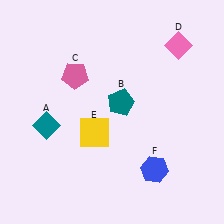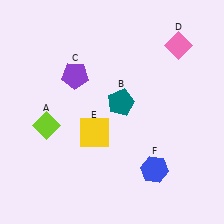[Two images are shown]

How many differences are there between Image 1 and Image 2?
There are 2 differences between the two images.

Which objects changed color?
A changed from teal to lime. C changed from pink to purple.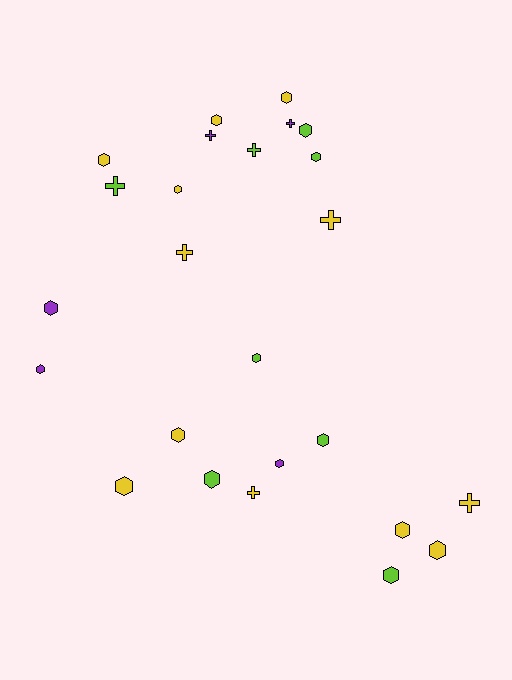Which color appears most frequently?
Yellow, with 12 objects.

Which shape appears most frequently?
Hexagon, with 17 objects.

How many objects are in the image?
There are 25 objects.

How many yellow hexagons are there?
There are 8 yellow hexagons.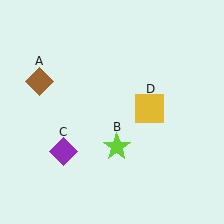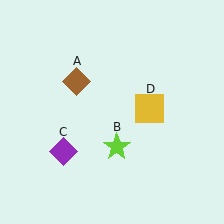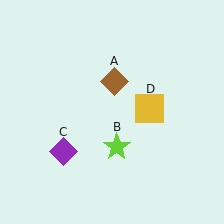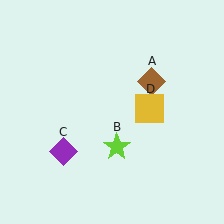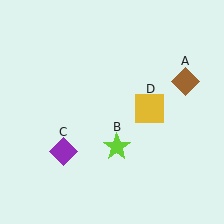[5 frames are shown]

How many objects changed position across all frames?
1 object changed position: brown diamond (object A).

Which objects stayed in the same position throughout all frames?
Lime star (object B) and purple diamond (object C) and yellow square (object D) remained stationary.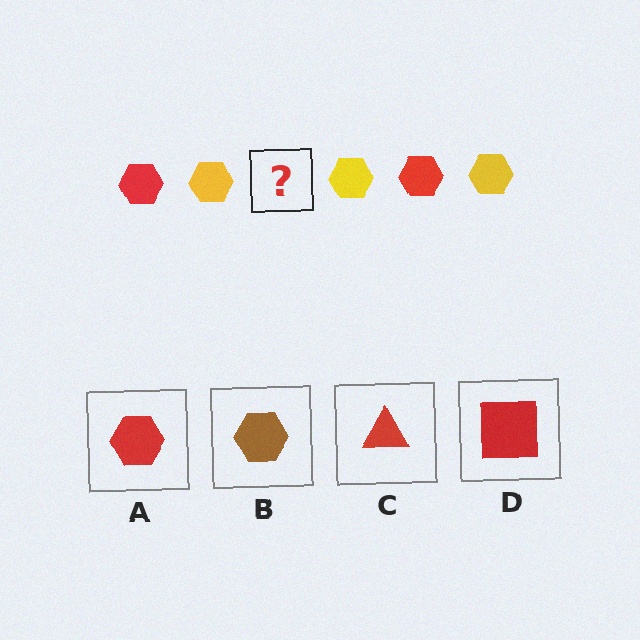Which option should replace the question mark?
Option A.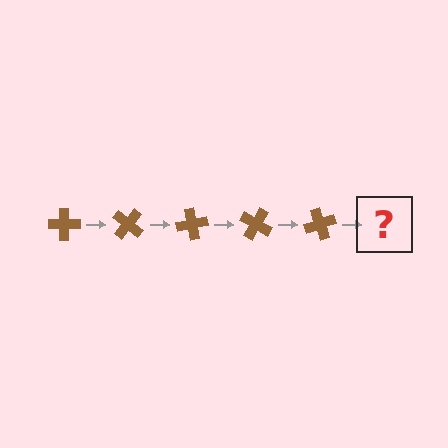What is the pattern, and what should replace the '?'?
The pattern is that the cross rotates 40 degrees each step. The '?' should be a brown cross rotated 200 degrees.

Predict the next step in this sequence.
The next step is a brown cross rotated 200 degrees.